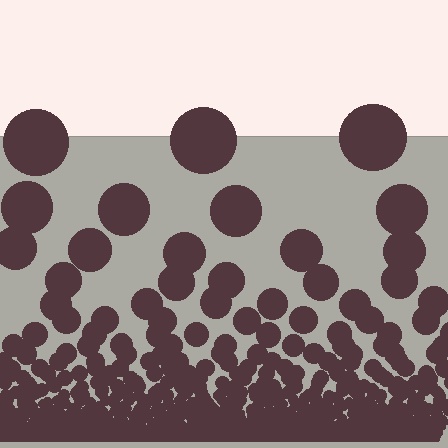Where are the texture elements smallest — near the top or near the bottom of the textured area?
Near the bottom.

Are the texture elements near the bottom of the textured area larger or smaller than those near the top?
Smaller. The gradient is inverted — elements near the bottom are smaller and denser.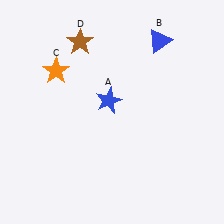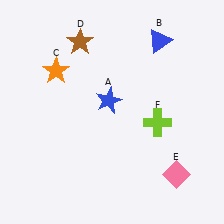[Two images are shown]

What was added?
A pink diamond (E), a lime cross (F) were added in Image 2.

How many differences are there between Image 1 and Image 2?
There are 2 differences between the two images.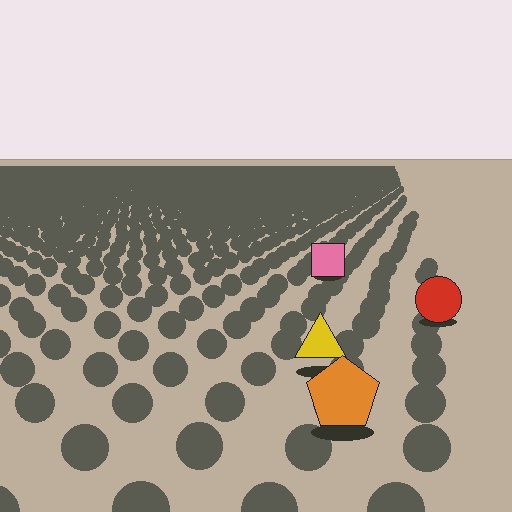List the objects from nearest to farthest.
From nearest to farthest: the orange pentagon, the yellow triangle, the red circle, the pink square.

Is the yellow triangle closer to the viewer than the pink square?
Yes. The yellow triangle is closer — you can tell from the texture gradient: the ground texture is coarser near it.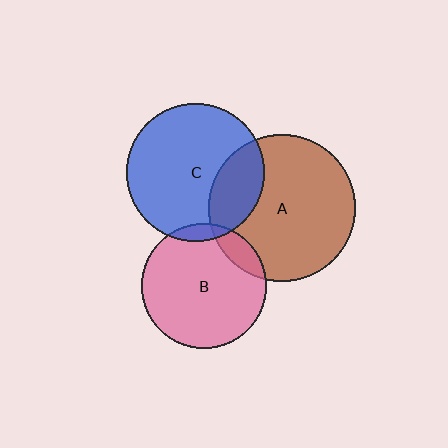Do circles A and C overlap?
Yes.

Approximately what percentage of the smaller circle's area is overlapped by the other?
Approximately 25%.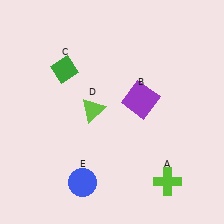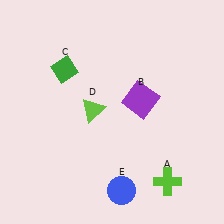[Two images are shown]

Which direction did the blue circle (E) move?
The blue circle (E) moved right.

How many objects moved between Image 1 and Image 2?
1 object moved between the two images.